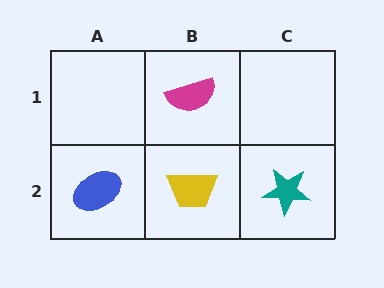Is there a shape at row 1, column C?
No, that cell is empty.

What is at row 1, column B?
A magenta semicircle.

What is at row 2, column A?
A blue ellipse.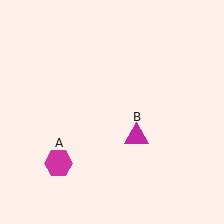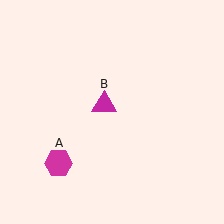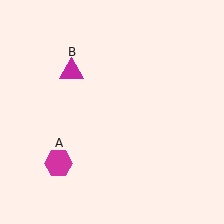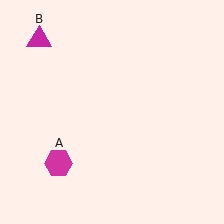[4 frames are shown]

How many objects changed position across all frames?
1 object changed position: magenta triangle (object B).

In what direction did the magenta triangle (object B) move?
The magenta triangle (object B) moved up and to the left.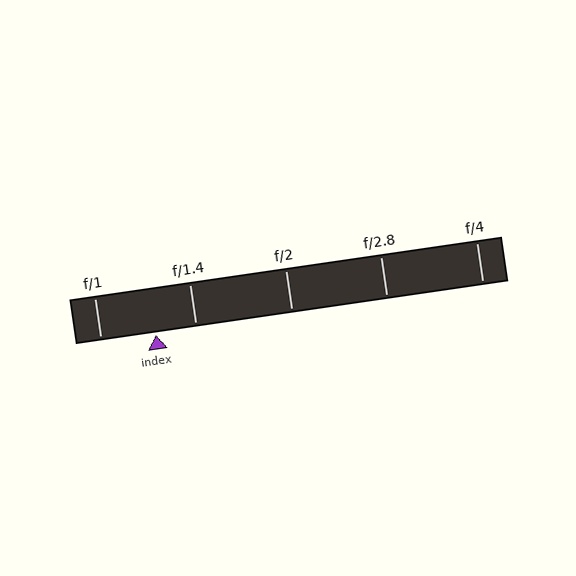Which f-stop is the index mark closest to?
The index mark is closest to f/1.4.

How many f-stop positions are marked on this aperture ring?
There are 5 f-stop positions marked.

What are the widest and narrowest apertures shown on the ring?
The widest aperture shown is f/1 and the narrowest is f/4.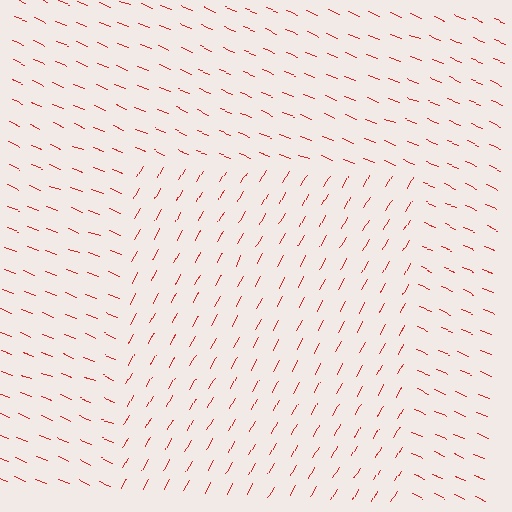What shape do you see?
I see a rectangle.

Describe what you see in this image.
The image is filled with small red line segments. A rectangle region in the image has lines oriented differently from the surrounding lines, creating a visible texture boundary.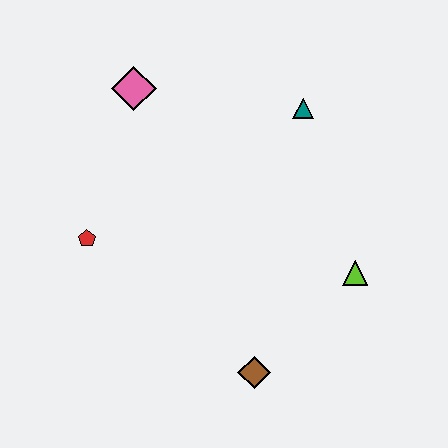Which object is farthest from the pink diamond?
The brown diamond is farthest from the pink diamond.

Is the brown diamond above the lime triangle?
No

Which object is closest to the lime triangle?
The brown diamond is closest to the lime triangle.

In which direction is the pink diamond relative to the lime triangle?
The pink diamond is to the left of the lime triangle.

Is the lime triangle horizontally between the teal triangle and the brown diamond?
No